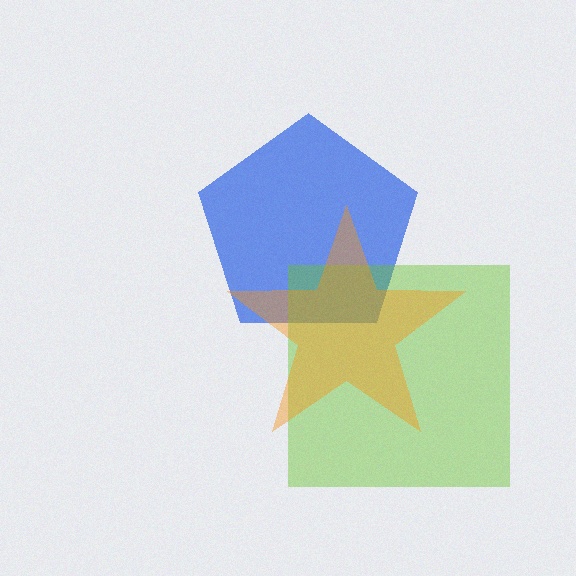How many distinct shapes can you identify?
There are 3 distinct shapes: a blue pentagon, a lime square, an orange star.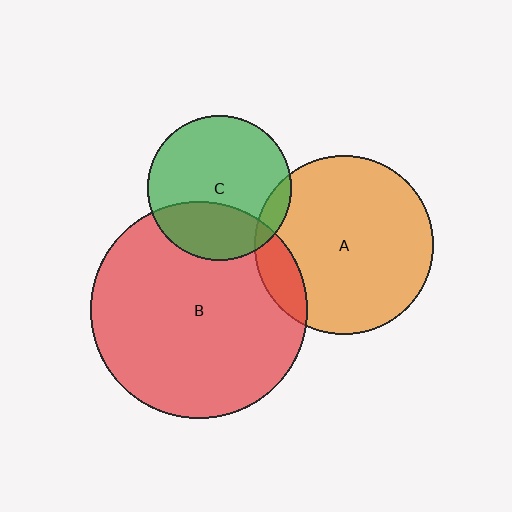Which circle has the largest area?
Circle B (red).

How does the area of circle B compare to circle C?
Approximately 2.3 times.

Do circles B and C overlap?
Yes.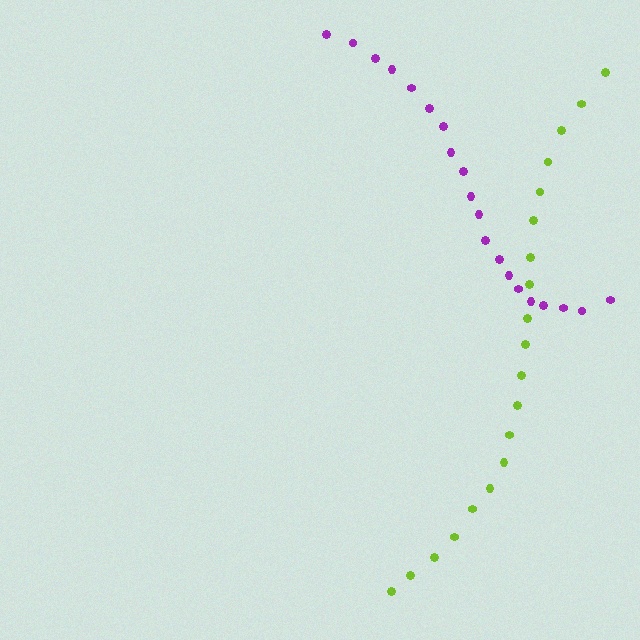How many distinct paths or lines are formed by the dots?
There are 2 distinct paths.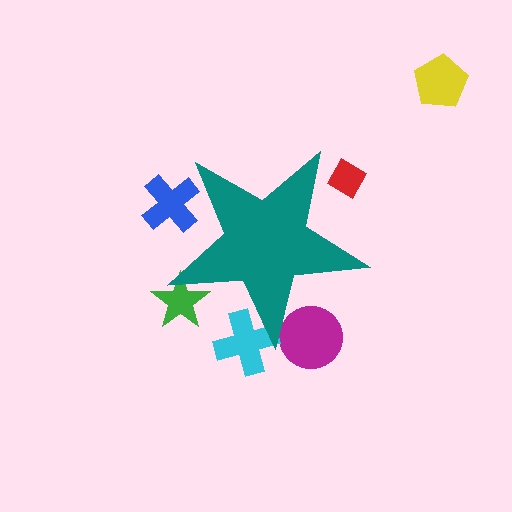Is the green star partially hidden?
Yes, the green star is partially hidden behind the teal star.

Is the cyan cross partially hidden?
Yes, the cyan cross is partially hidden behind the teal star.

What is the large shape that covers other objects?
A teal star.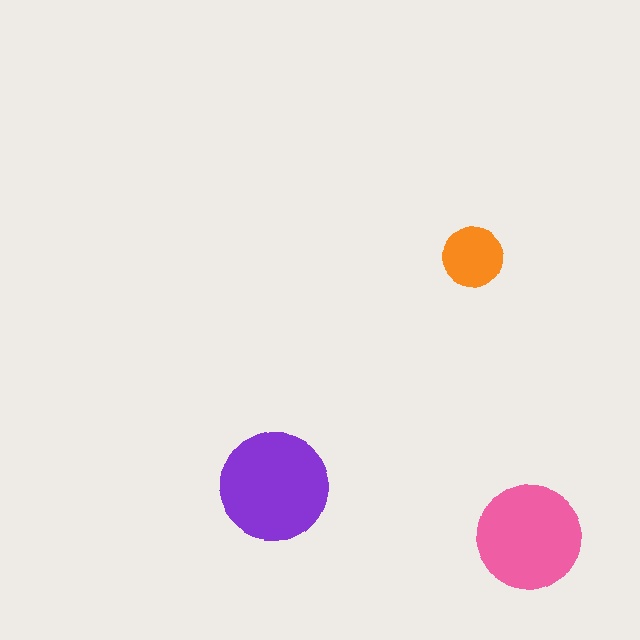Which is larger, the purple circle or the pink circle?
The purple one.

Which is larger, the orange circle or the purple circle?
The purple one.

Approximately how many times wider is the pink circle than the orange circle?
About 1.5 times wider.